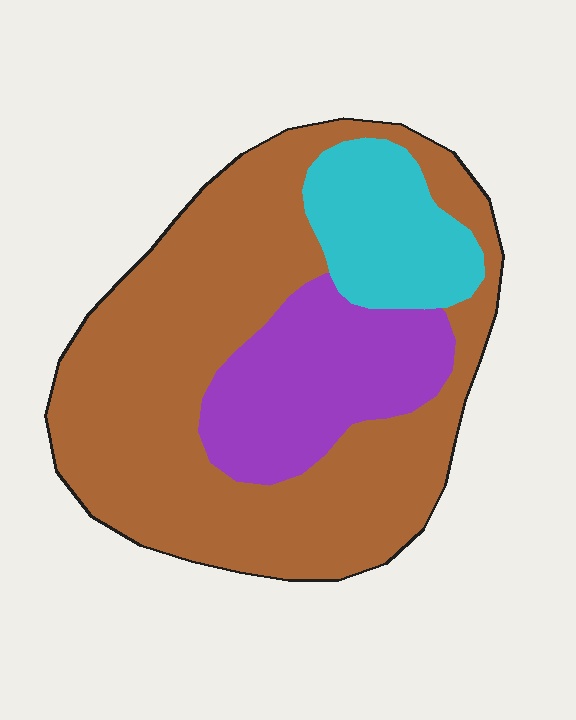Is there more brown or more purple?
Brown.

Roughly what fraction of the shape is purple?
Purple takes up about one fifth (1/5) of the shape.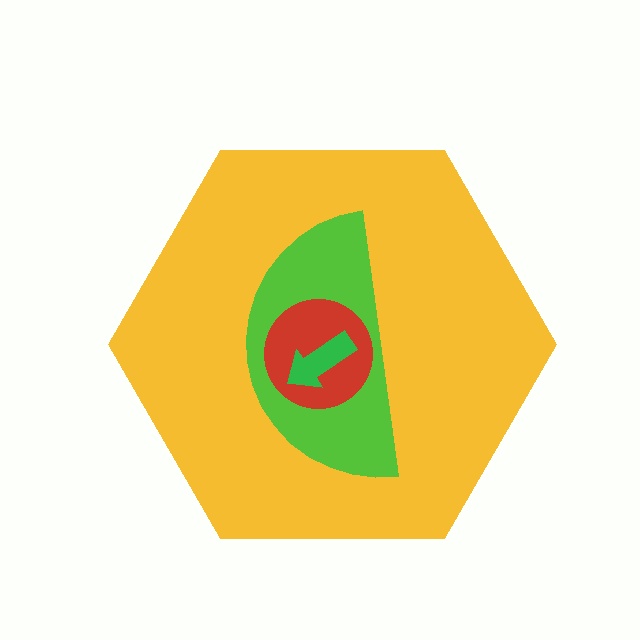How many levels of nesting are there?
4.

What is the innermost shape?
The green arrow.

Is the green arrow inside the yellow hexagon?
Yes.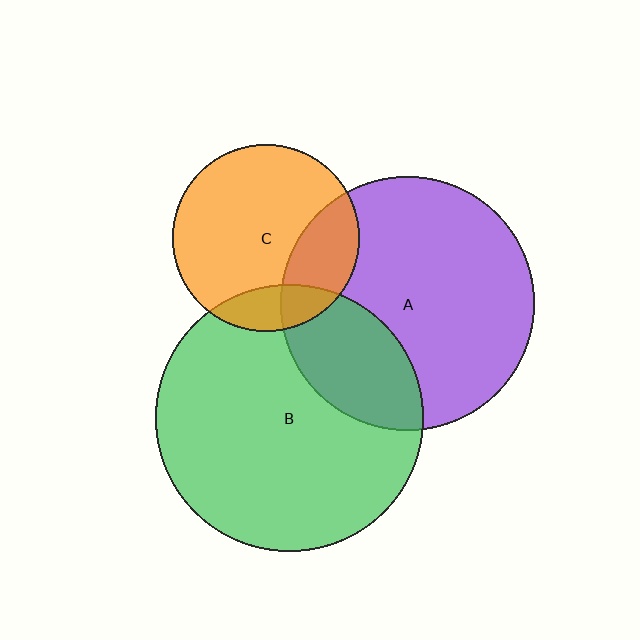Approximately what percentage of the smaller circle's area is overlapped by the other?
Approximately 15%.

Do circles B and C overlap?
Yes.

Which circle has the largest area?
Circle B (green).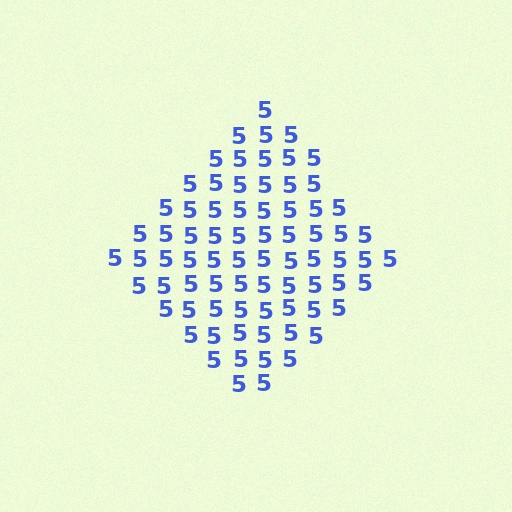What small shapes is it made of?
It is made of small digit 5's.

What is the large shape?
The large shape is a diamond.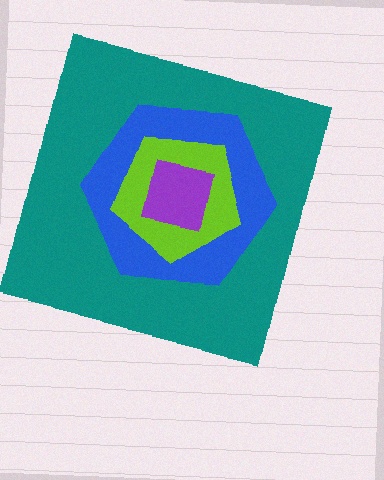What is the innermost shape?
The purple square.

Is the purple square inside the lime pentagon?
Yes.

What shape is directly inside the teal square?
The blue hexagon.